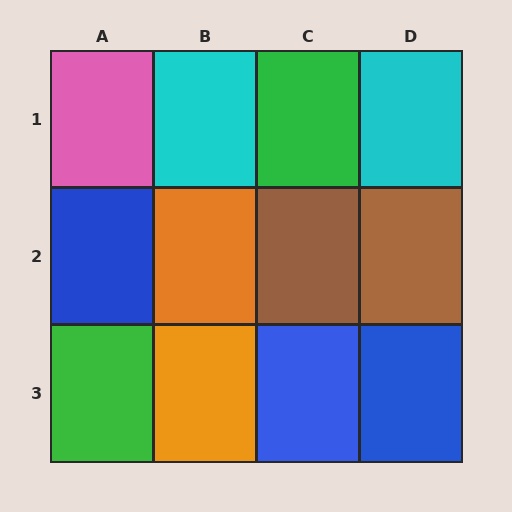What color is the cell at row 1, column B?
Cyan.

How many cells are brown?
2 cells are brown.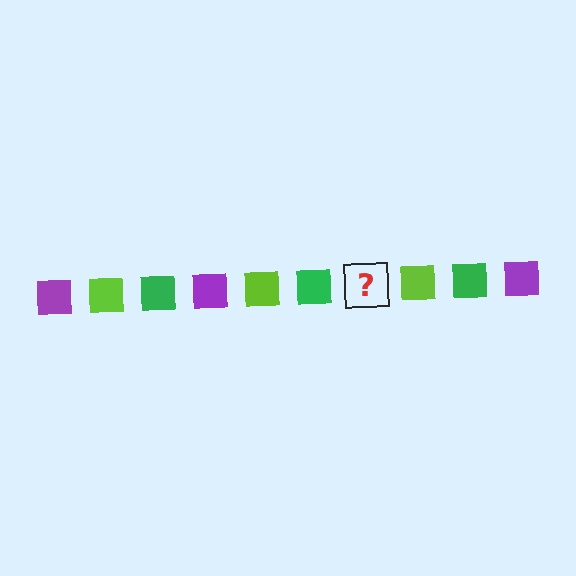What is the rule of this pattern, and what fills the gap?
The rule is that the pattern cycles through purple, lime, green squares. The gap should be filled with a purple square.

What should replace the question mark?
The question mark should be replaced with a purple square.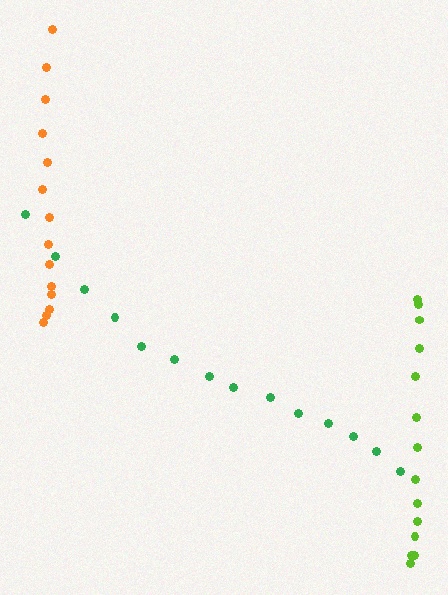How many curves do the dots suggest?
There are 3 distinct paths.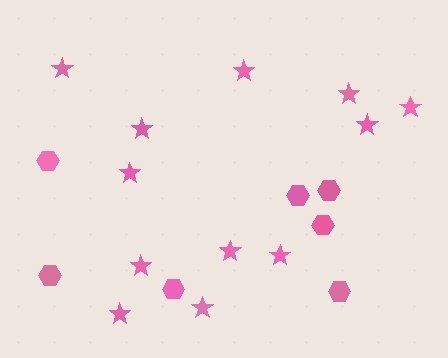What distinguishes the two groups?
There are 2 groups: one group of stars (12) and one group of hexagons (7).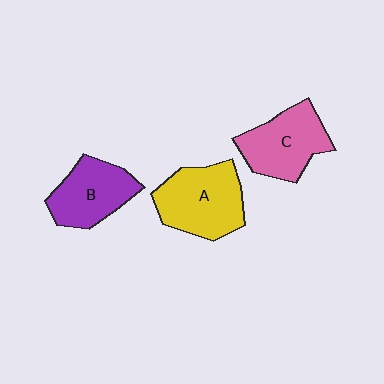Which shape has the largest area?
Shape A (yellow).